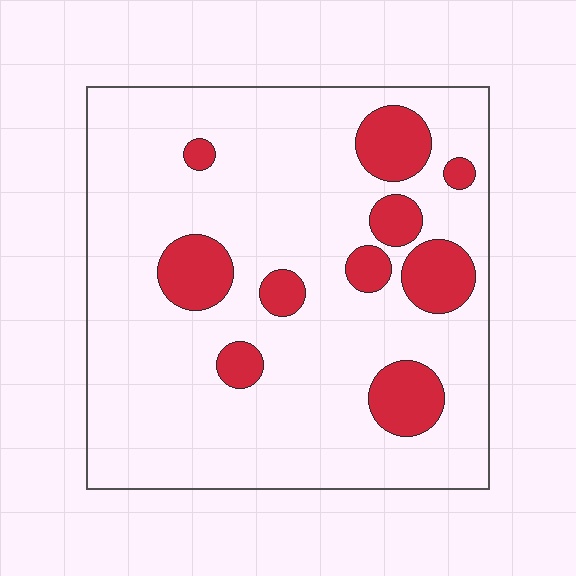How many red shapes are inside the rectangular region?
10.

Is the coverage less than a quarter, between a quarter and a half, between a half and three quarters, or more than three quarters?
Less than a quarter.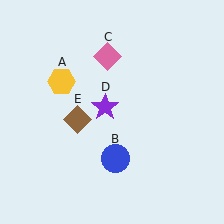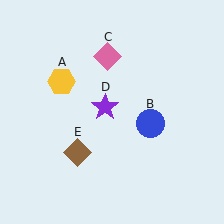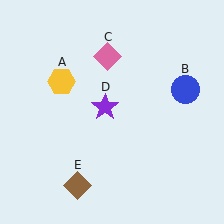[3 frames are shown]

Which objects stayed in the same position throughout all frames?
Yellow hexagon (object A) and pink diamond (object C) and purple star (object D) remained stationary.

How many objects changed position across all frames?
2 objects changed position: blue circle (object B), brown diamond (object E).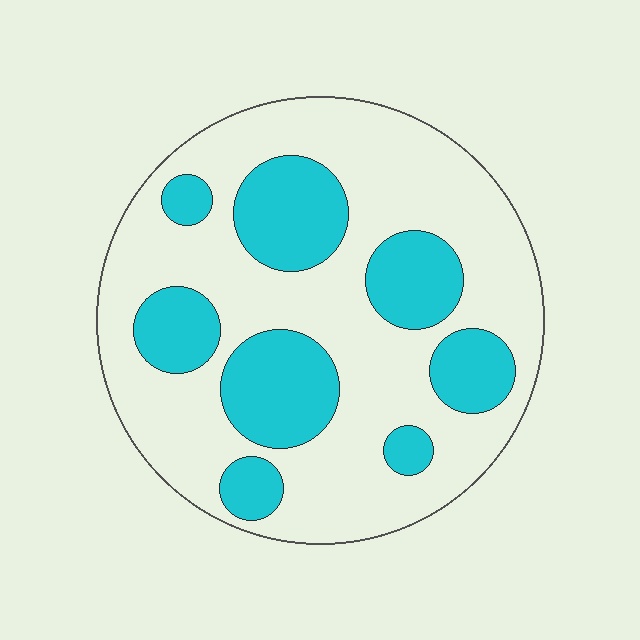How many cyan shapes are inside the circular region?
8.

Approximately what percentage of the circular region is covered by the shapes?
Approximately 30%.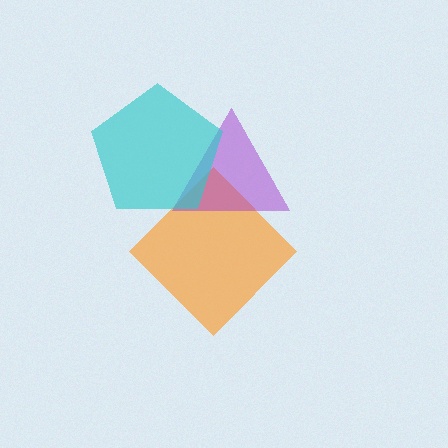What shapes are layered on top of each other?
The layered shapes are: an orange diamond, a purple triangle, a cyan pentagon.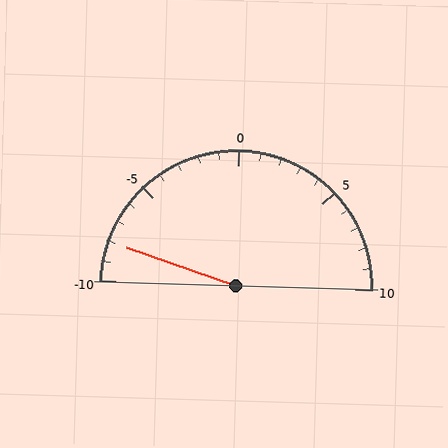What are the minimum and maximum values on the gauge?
The gauge ranges from -10 to 10.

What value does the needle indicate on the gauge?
The needle indicates approximately -8.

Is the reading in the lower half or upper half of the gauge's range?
The reading is in the lower half of the range (-10 to 10).